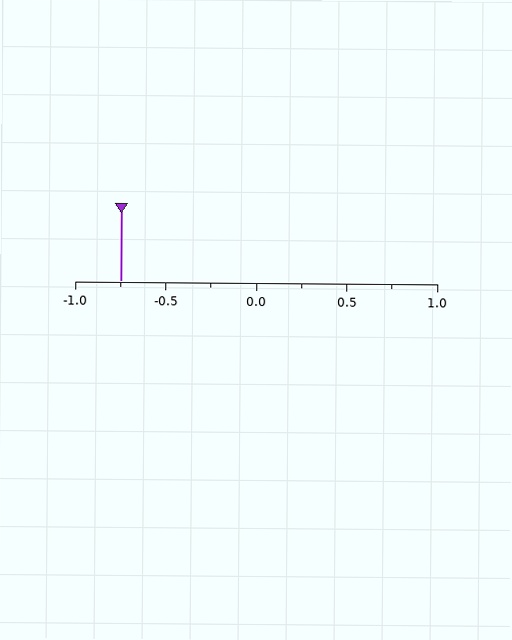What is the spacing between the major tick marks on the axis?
The major ticks are spaced 0.5 apart.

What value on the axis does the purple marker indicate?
The marker indicates approximately -0.75.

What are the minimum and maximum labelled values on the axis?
The axis runs from -1.0 to 1.0.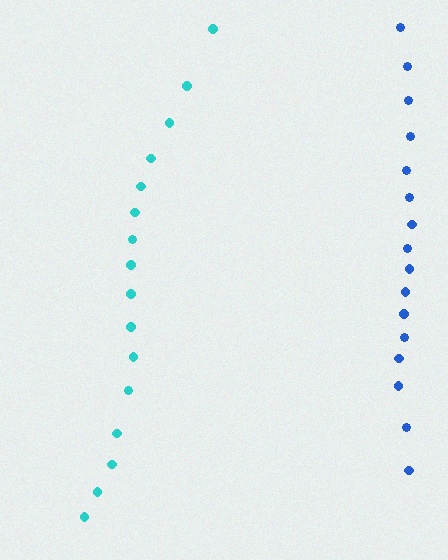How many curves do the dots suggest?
There are 2 distinct paths.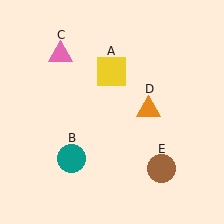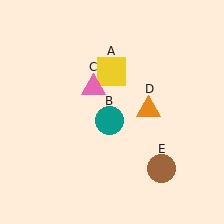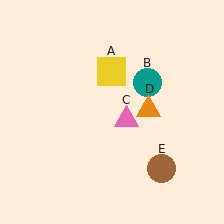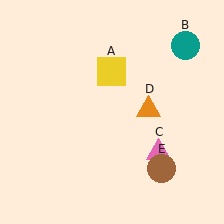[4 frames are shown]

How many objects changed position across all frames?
2 objects changed position: teal circle (object B), pink triangle (object C).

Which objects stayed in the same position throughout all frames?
Yellow square (object A) and orange triangle (object D) and brown circle (object E) remained stationary.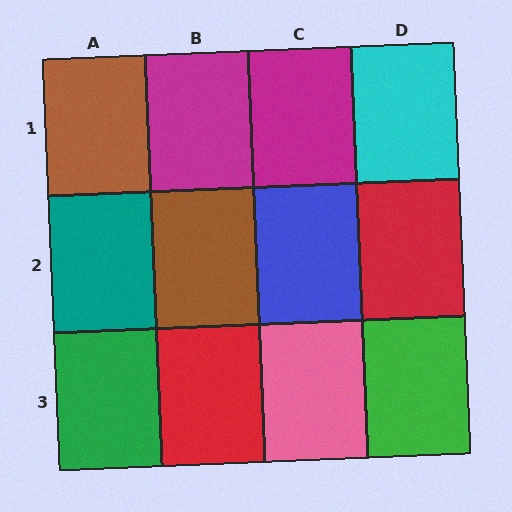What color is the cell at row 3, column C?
Pink.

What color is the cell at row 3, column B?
Red.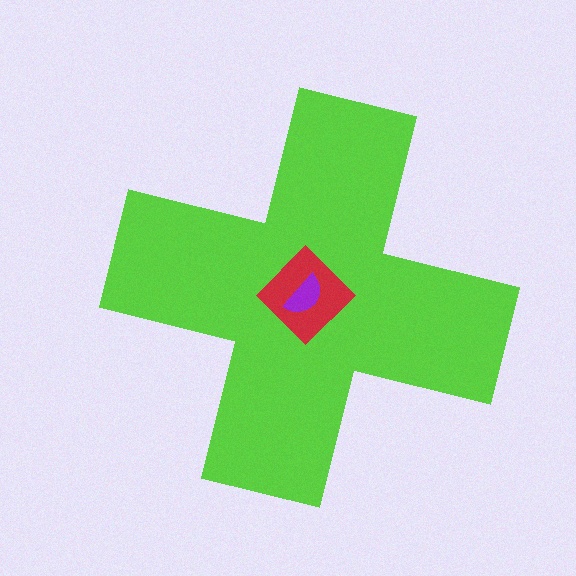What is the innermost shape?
The purple semicircle.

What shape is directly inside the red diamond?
The purple semicircle.